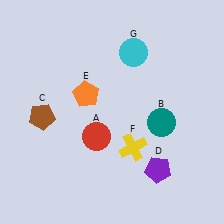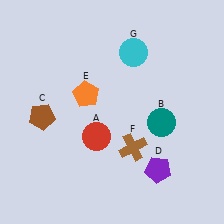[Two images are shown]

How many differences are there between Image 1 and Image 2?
There is 1 difference between the two images.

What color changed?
The cross (F) changed from yellow in Image 1 to brown in Image 2.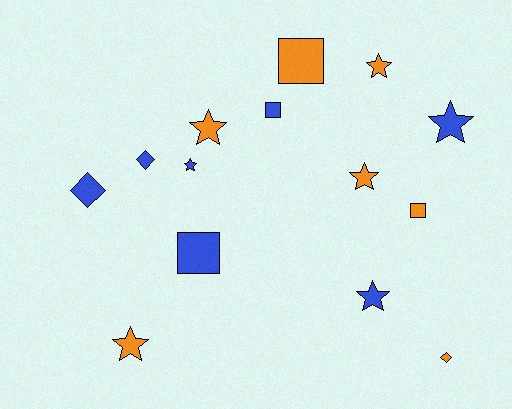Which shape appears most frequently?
Star, with 7 objects.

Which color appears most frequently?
Blue, with 7 objects.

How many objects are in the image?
There are 14 objects.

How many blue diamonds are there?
There are 2 blue diamonds.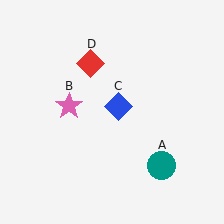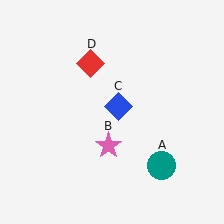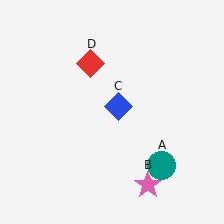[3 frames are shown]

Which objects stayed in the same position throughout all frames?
Teal circle (object A) and blue diamond (object C) and red diamond (object D) remained stationary.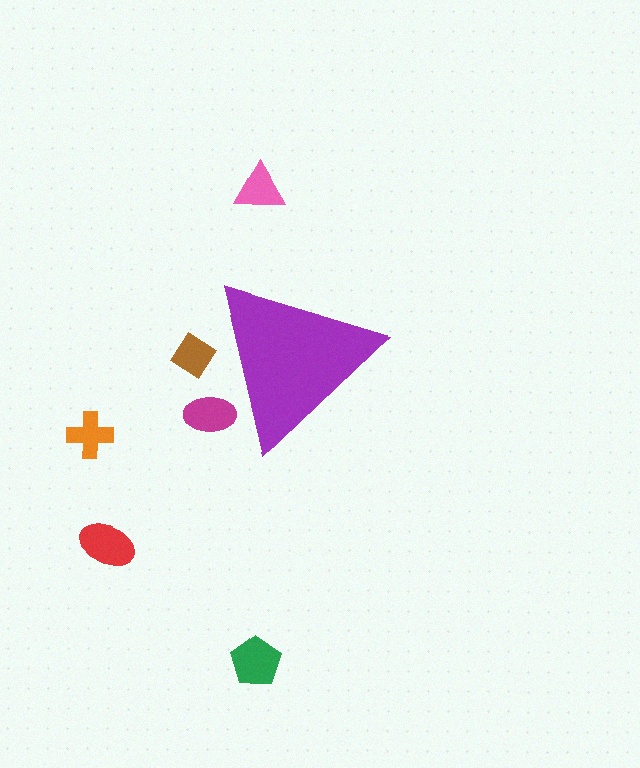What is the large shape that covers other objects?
A purple triangle.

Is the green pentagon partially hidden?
No, the green pentagon is fully visible.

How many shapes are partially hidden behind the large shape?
2 shapes are partially hidden.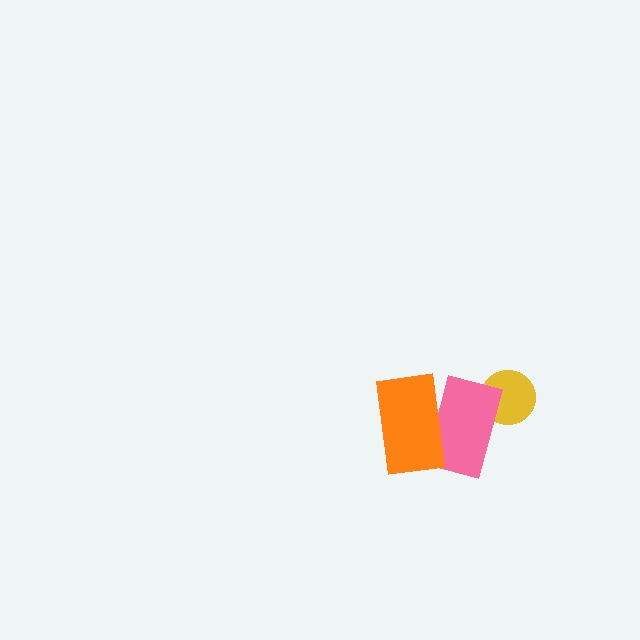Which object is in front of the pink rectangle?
The orange rectangle is in front of the pink rectangle.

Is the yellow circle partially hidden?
Yes, it is partially covered by another shape.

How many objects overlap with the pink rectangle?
2 objects overlap with the pink rectangle.